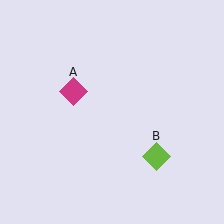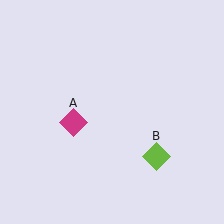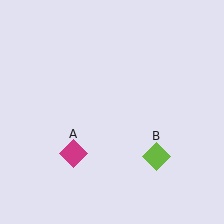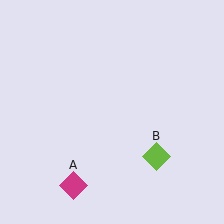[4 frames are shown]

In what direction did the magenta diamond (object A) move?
The magenta diamond (object A) moved down.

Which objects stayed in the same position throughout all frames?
Lime diamond (object B) remained stationary.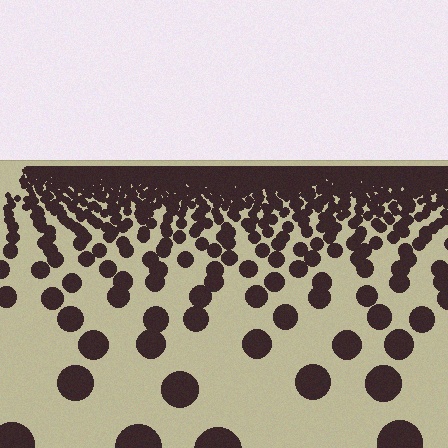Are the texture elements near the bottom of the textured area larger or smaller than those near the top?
Larger. Near the bottom, elements are closer to the viewer and appear at a bigger on-screen size.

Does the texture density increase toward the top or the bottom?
Density increases toward the top.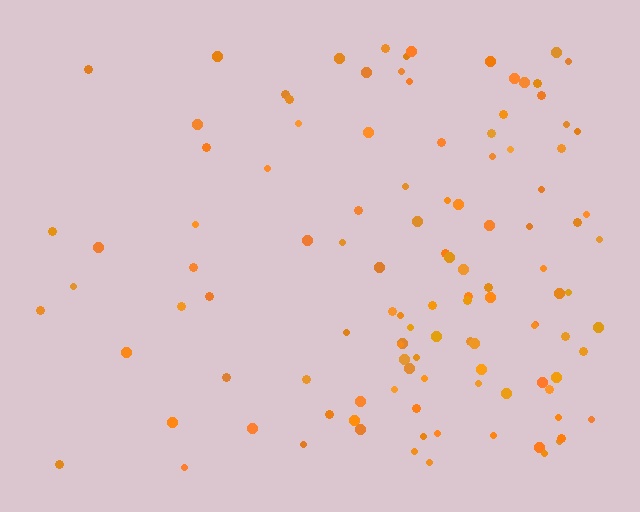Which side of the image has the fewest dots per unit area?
The left.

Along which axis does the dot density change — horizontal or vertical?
Horizontal.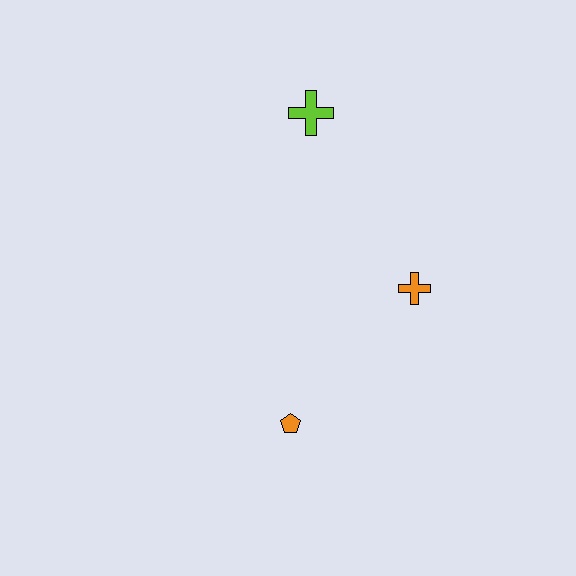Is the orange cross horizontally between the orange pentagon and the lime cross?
No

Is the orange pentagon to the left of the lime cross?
Yes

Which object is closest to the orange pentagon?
The orange cross is closest to the orange pentagon.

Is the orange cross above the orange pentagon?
Yes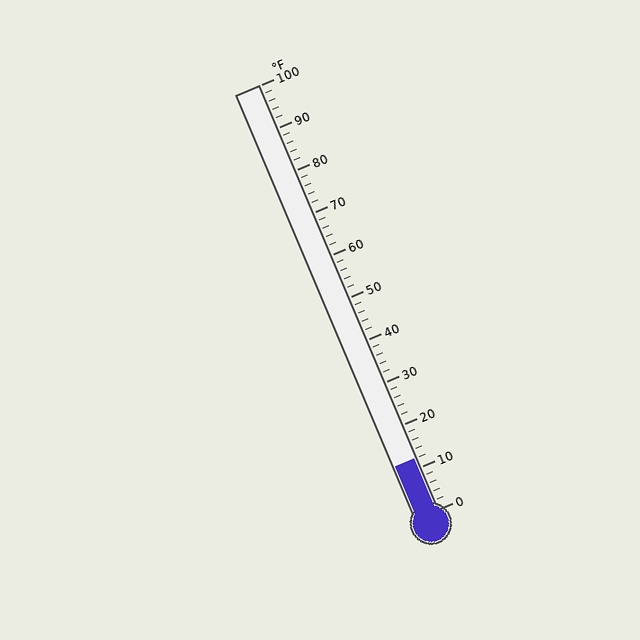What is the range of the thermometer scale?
The thermometer scale ranges from 0°F to 100°F.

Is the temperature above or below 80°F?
The temperature is below 80°F.